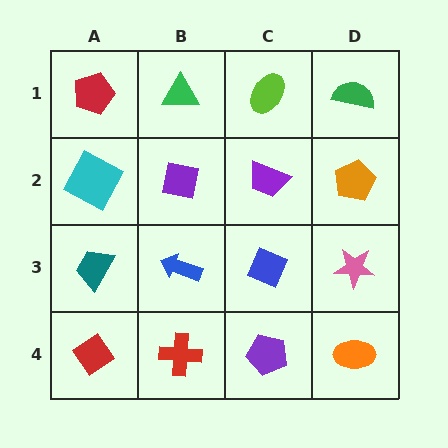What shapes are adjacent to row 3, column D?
An orange pentagon (row 2, column D), an orange ellipse (row 4, column D), a blue diamond (row 3, column C).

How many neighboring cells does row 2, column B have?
4.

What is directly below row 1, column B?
A purple square.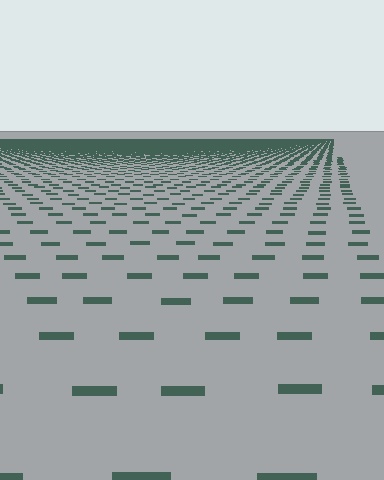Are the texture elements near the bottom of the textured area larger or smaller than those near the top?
Larger. Near the bottom, elements are closer to the viewer and appear at a bigger on-screen size.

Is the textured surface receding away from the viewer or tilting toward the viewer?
The surface is receding away from the viewer. Texture elements get smaller and denser toward the top.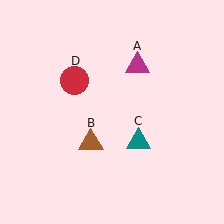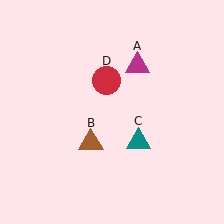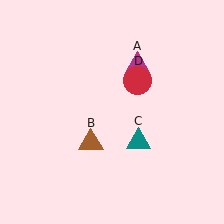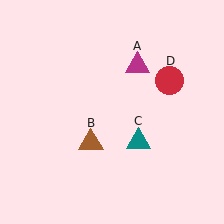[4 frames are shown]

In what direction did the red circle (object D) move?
The red circle (object D) moved right.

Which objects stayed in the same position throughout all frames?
Magenta triangle (object A) and brown triangle (object B) and teal triangle (object C) remained stationary.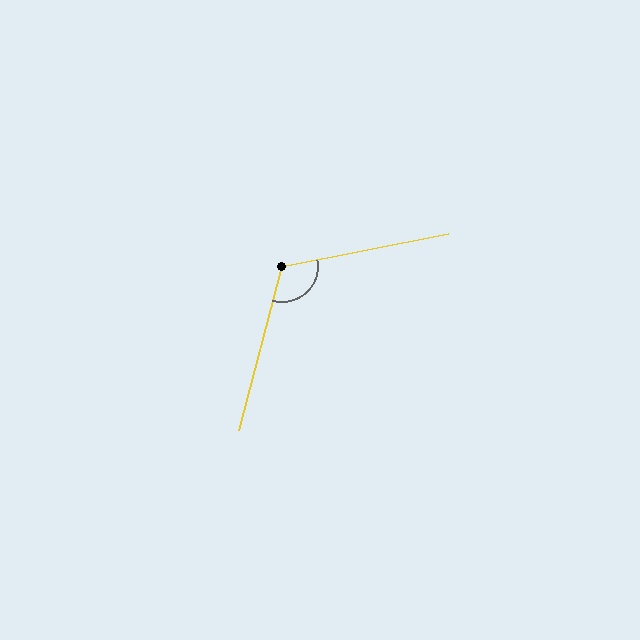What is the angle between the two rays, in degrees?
Approximately 116 degrees.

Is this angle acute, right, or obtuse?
It is obtuse.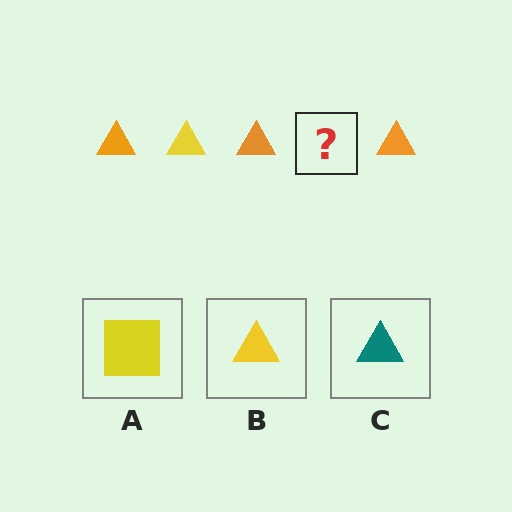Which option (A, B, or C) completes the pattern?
B.